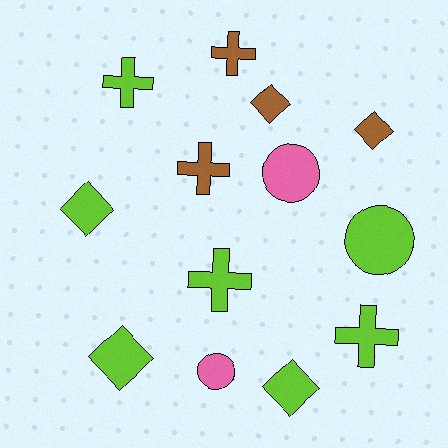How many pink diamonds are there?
There are no pink diamonds.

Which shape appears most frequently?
Cross, with 5 objects.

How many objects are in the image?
There are 13 objects.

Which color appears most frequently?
Lime, with 7 objects.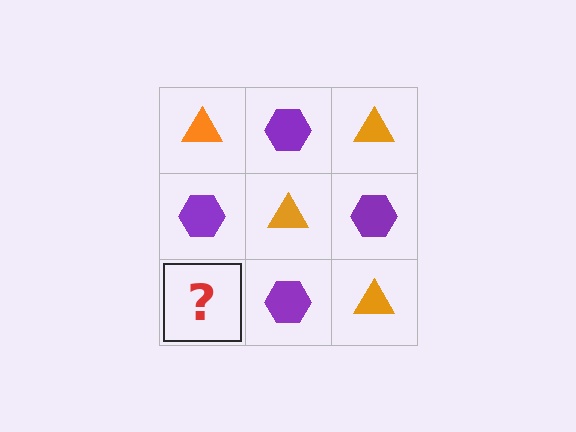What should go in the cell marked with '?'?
The missing cell should contain an orange triangle.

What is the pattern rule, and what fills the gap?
The rule is that it alternates orange triangle and purple hexagon in a checkerboard pattern. The gap should be filled with an orange triangle.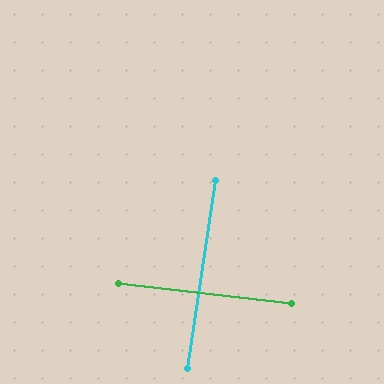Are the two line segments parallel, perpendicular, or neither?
Perpendicular — they meet at approximately 88°.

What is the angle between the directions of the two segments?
Approximately 88 degrees.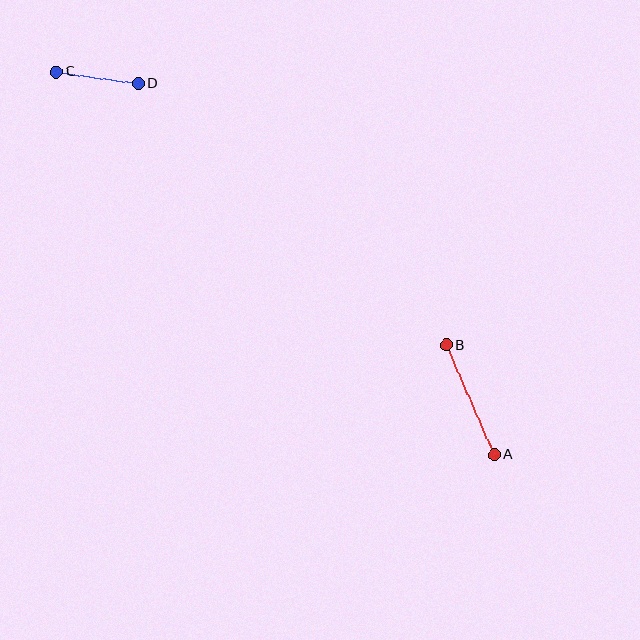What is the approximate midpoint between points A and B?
The midpoint is at approximately (471, 400) pixels.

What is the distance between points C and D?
The distance is approximately 83 pixels.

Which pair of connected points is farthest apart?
Points A and B are farthest apart.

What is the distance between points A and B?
The distance is approximately 119 pixels.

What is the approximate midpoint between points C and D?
The midpoint is at approximately (97, 78) pixels.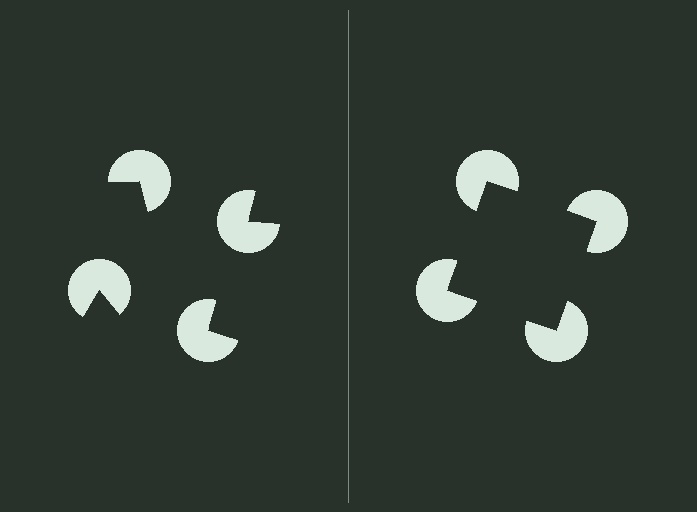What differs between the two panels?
The pac-man discs are positioned identically on both sides; only the wedge orientations differ. On the right they align to a square; on the left they are misaligned.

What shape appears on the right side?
An illusory square.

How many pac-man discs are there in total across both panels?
8 — 4 on each side.